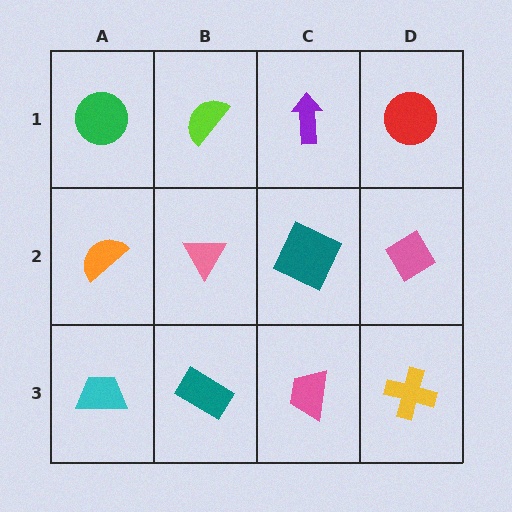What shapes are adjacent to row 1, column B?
A pink triangle (row 2, column B), a green circle (row 1, column A), a purple arrow (row 1, column C).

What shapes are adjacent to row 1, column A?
An orange semicircle (row 2, column A), a lime semicircle (row 1, column B).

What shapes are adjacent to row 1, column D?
A pink diamond (row 2, column D), a purple arrow (row 1, column C).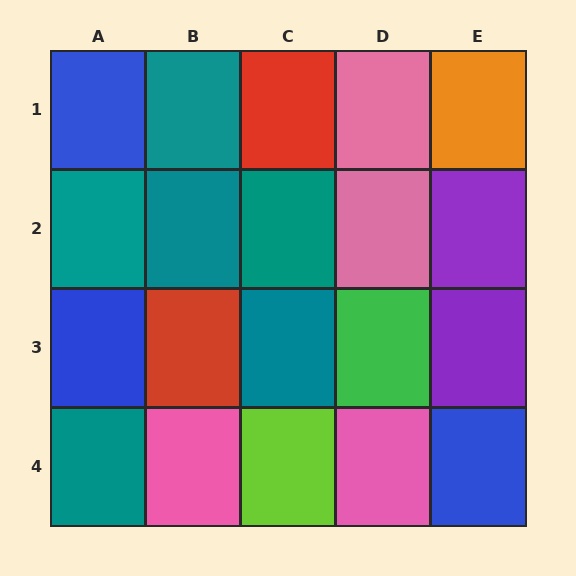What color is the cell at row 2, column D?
Pink.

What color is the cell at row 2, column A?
Teal.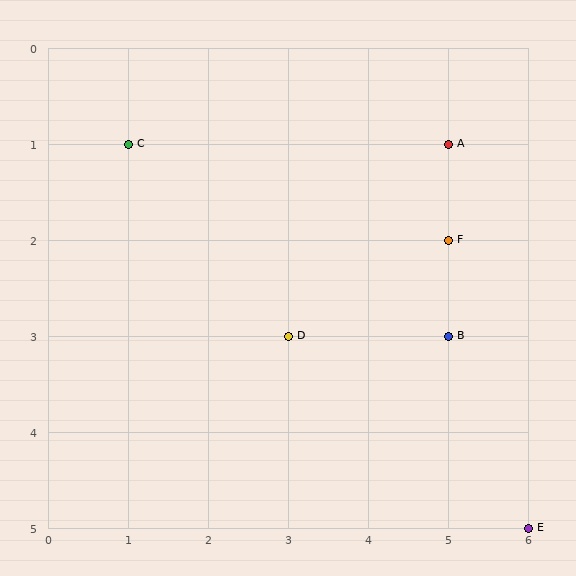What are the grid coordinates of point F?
Point F is at grid coordinates (5, 2).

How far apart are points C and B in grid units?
Points C and B are 4 columns and 2 rows apart (about 4.5 grid units diagonally).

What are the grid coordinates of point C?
Point C is at grid coordinates (1, 1).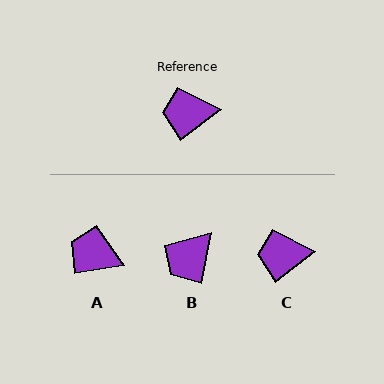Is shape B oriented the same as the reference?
No, it is off by about 41 degrees.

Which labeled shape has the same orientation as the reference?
C.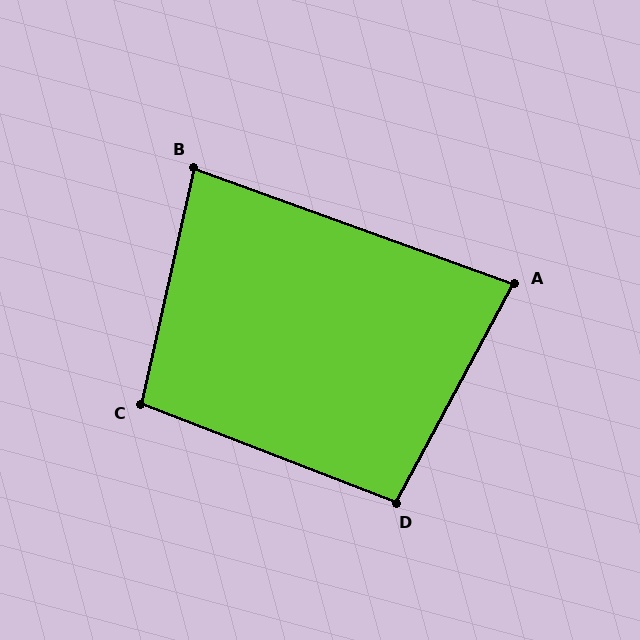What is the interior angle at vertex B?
Approximately 83 degrees (acute).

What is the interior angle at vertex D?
Approximately 97 degrees (obtuse).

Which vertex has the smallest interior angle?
A, at approximately 82 degrees.